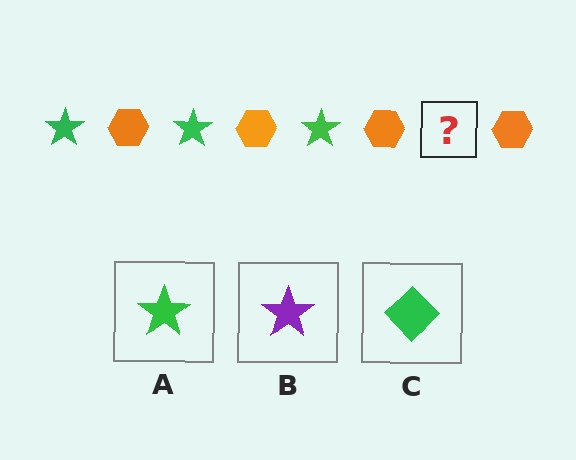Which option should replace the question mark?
Option A.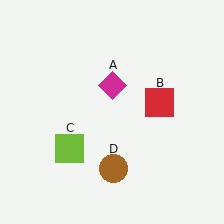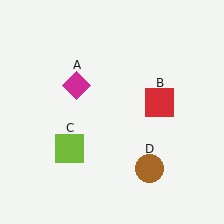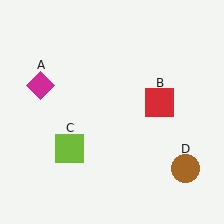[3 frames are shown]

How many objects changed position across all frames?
2 objects changed position: magenta diamond (object A), brown circle (object D).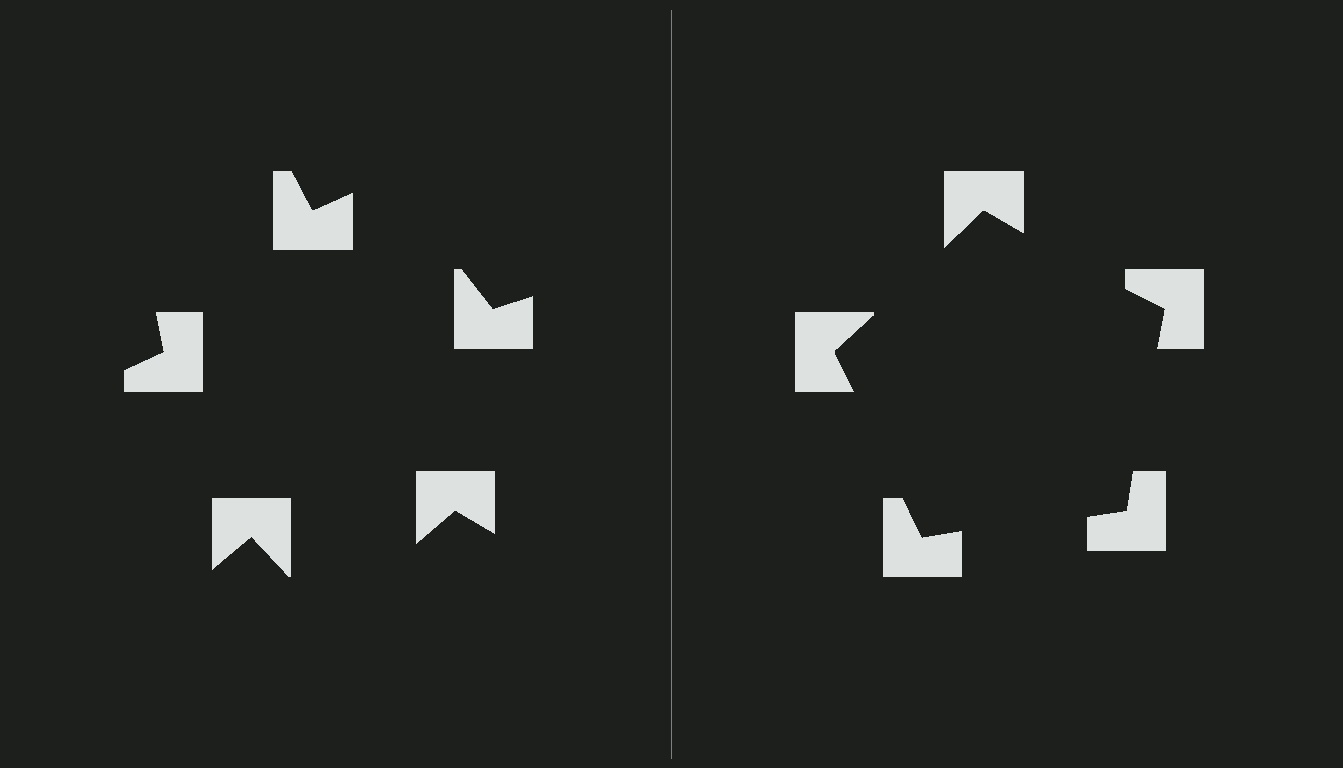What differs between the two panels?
The notched squares are positioned identically on both sides; only the wedge orientations differ. On the right they align to a pentagon; on the left they are misaligned.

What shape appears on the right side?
An illusory pentagon.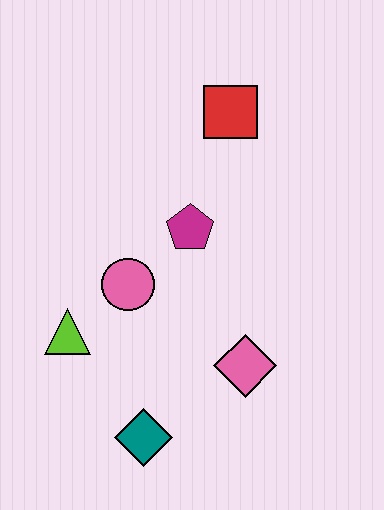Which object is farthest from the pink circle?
The red square is farthest from the pink circle.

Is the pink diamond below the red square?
Yes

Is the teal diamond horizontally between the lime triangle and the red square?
Yes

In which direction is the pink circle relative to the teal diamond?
The pink circle is above the teal diamond.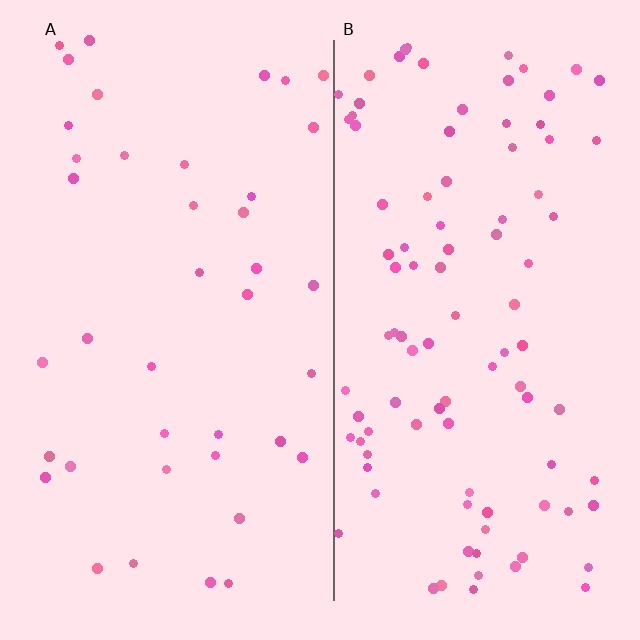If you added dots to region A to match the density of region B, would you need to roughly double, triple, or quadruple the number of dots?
Approximately double.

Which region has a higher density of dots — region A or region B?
B (the right).